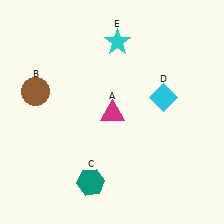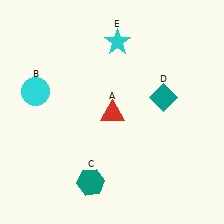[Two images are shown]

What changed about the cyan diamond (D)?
In Image 1, D is cyan. In Image 2, it changed to teal.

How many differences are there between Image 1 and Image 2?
There are 3 differences between the two images.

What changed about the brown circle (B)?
In Image 1, B is brown. In Image 2, it changed to cyan.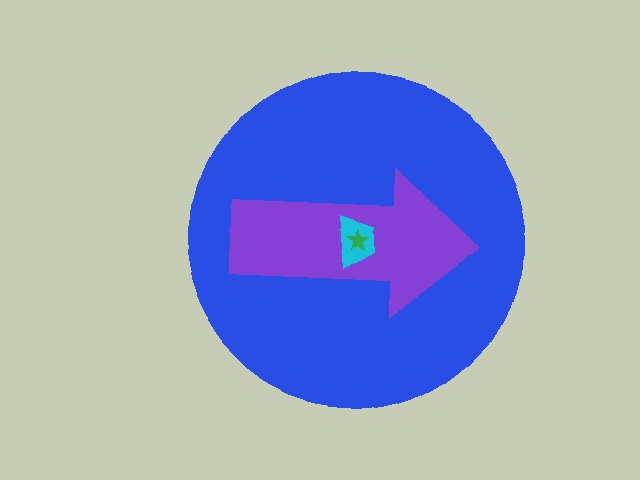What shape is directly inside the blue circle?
The purple arrow.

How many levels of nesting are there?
4.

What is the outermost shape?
The blue circle.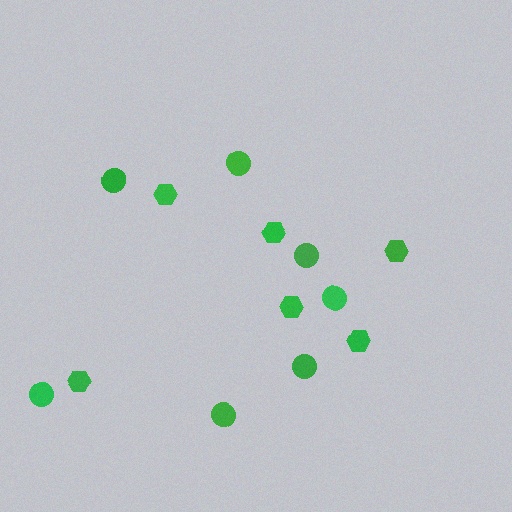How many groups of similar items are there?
There are 2 groups: one group of circles (7) and one group of hexagons (6).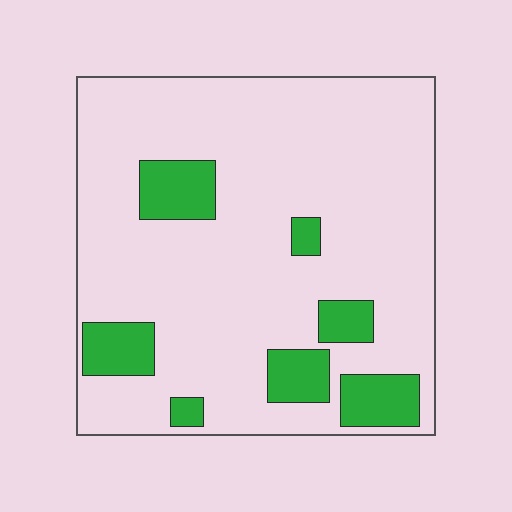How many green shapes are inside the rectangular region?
7.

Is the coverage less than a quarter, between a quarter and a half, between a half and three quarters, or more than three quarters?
Less than a quarter.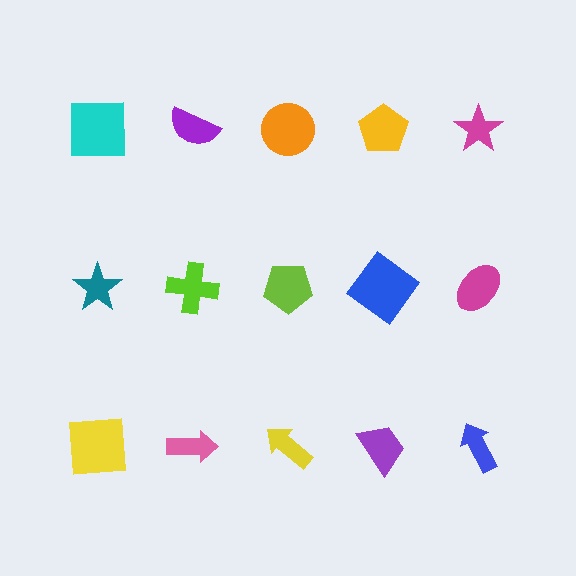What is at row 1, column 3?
An orange circle.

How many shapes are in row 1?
5 shapes.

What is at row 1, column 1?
A cyan square.